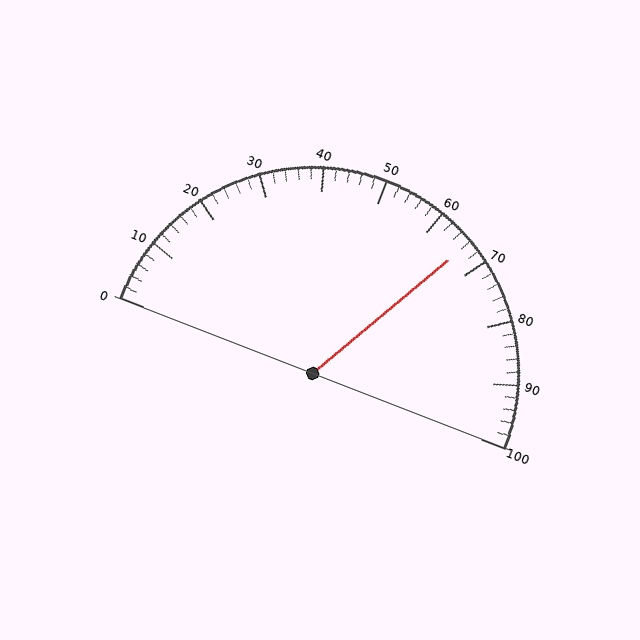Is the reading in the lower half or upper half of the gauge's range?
The reading is in the upper half of the range (0 to 100).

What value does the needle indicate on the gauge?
The needle indicates approximately 66.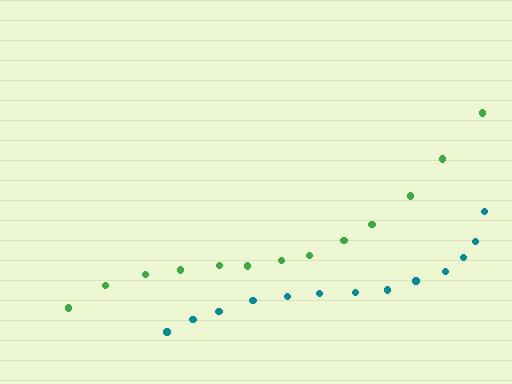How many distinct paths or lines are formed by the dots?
There are 2 distinct paths.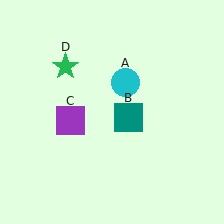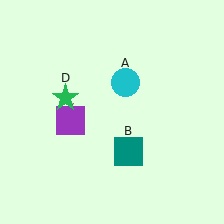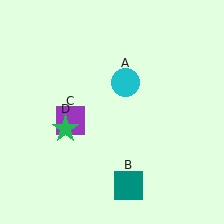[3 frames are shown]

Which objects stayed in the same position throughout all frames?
Cyan circle (object A) and purple square (object C) remained stationary.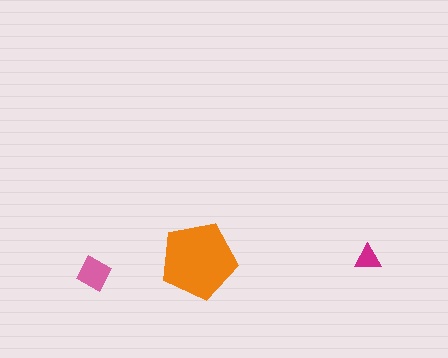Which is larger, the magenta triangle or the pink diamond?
The pink diamond.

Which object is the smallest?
The magenta triangle.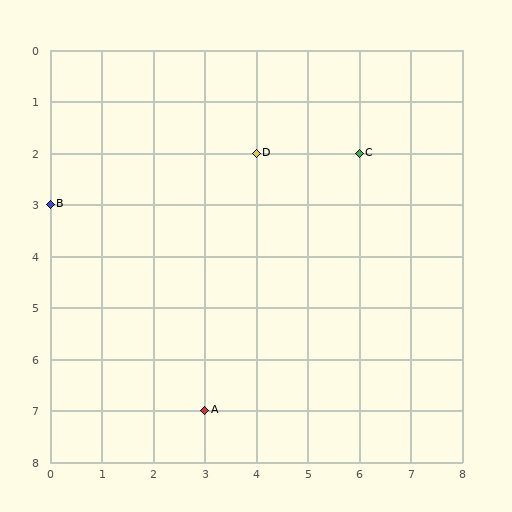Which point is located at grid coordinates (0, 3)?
Point B is at (0, 3).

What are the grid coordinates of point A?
Point A is at grid coordinates (3, 7).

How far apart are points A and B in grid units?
Points A and B are 3 columns and 4 rows apart (about 5.0 grid units diagonally).